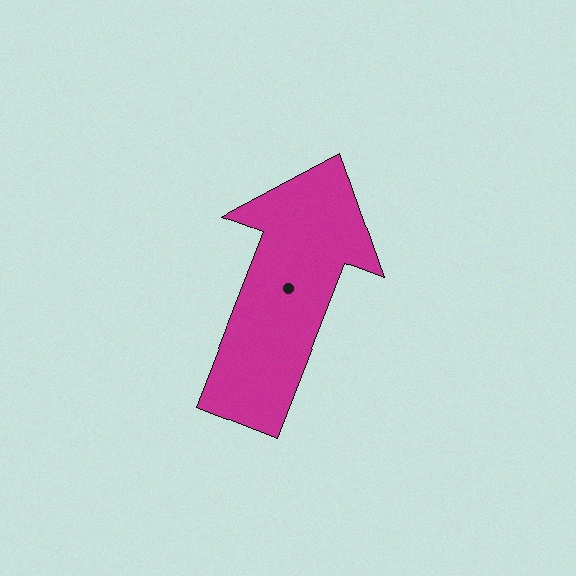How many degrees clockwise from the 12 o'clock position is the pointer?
Approximately 21 degrees.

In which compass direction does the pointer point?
North.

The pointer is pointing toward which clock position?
Roughly 1 o'clock.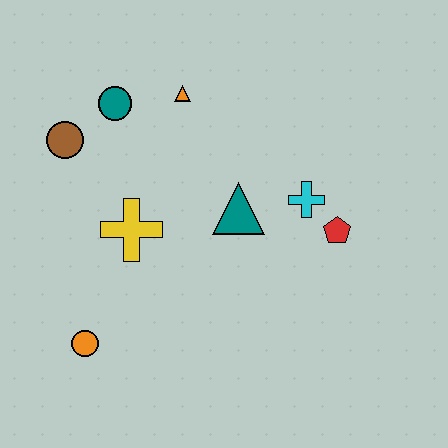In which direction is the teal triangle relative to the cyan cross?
The teal triangle is to the left of the cyan cross.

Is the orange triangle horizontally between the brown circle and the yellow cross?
No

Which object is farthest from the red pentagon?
The brown circle is farthest from the red pentagon.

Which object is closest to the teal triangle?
The cyan cross is closest to the teal triangle.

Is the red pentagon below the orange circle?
No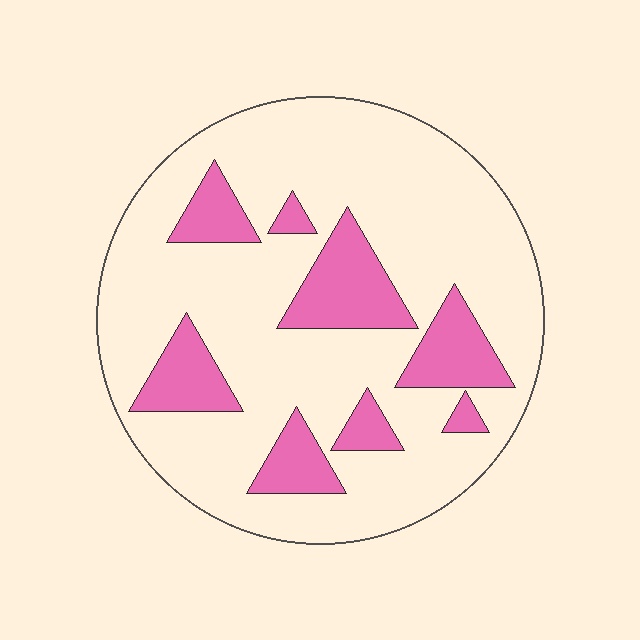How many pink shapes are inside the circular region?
8.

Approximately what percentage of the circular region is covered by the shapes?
Approximately 20%.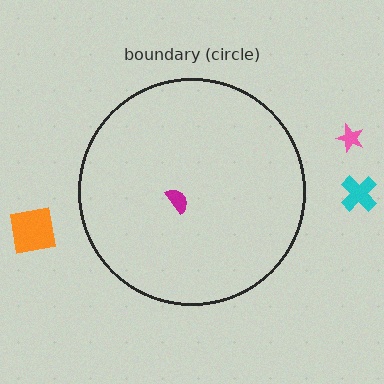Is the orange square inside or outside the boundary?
Outside.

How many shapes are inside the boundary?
1 inside, 3 outside.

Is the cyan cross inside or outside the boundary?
Outside.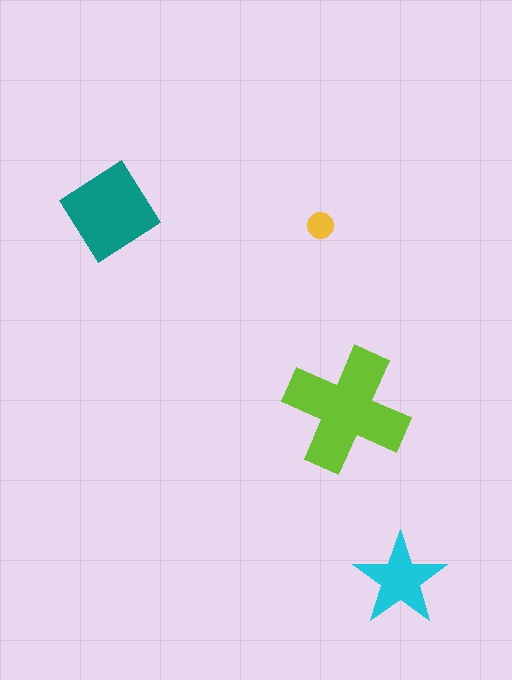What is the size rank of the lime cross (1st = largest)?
1st.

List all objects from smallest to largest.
The yellow circle, the cyan star, the teal diamond, the lime cross.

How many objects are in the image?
There are 4 objects in the image.